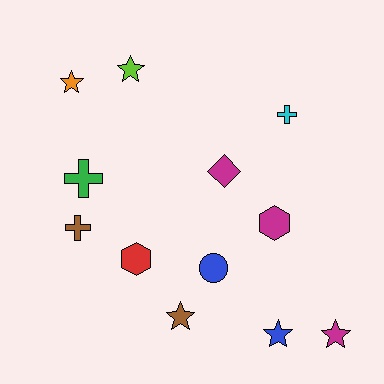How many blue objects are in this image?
There are 2 blue objects.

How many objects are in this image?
There are 12 objects.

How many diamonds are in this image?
There is 1 diamond.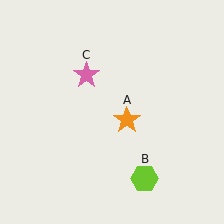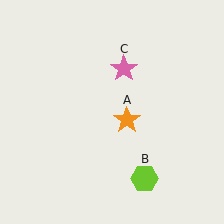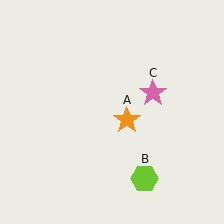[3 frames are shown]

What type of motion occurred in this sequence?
The pink star (object C) rotated clockwise around the center of the scene.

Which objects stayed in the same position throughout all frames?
Orange star (object A) and lime hexagon (object B) remained stationary.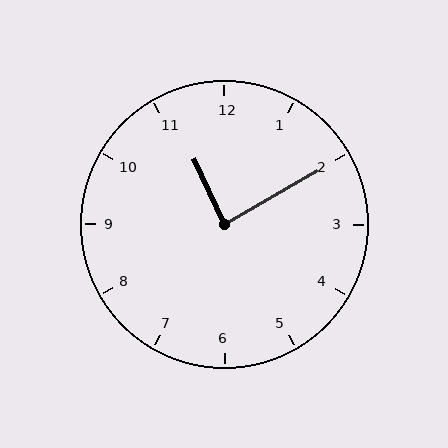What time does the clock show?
11:10.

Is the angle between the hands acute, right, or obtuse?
It is right.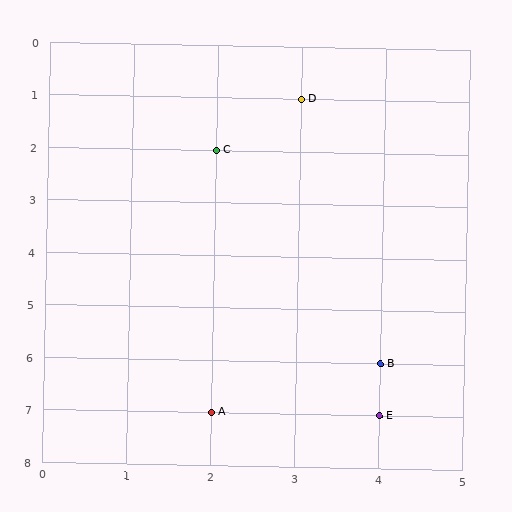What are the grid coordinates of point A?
Point A is at grid coordinates (2, 7).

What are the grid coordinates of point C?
Point C is at grid coordinates (2, 2).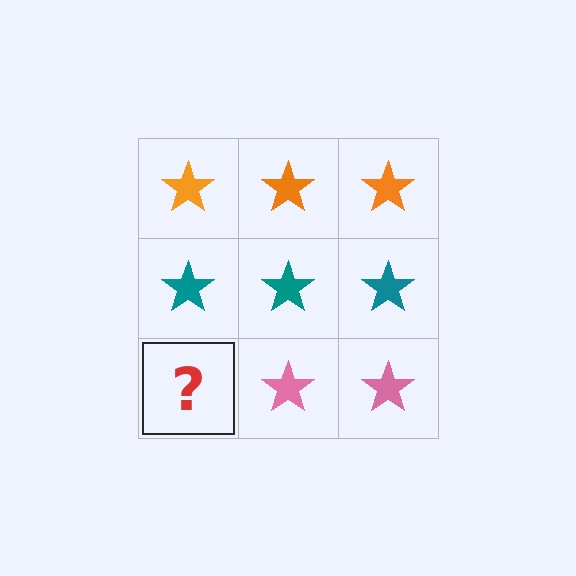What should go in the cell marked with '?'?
The missing cell should contain a pink star.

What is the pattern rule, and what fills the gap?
The rule is that each row has a consistent color. The gap should be filled with a pink star.